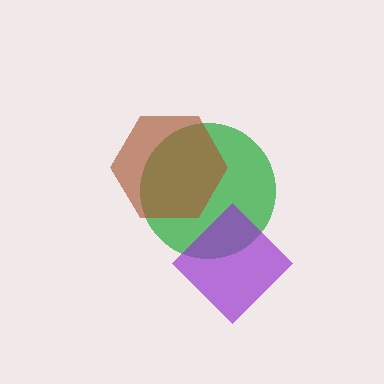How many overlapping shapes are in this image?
There are 3 overlapping shapes in the image.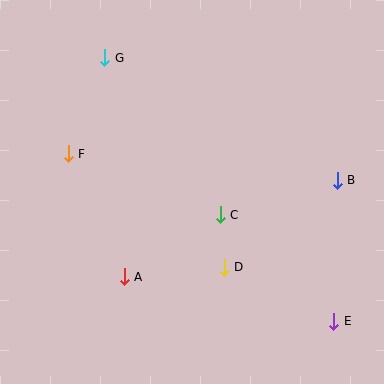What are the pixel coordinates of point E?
Point E is at (334, 321).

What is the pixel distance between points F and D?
The distance between F and D is 193 pixels.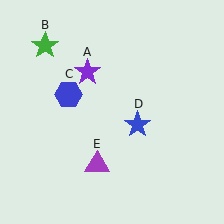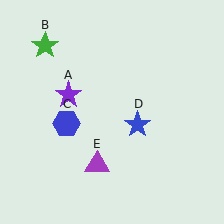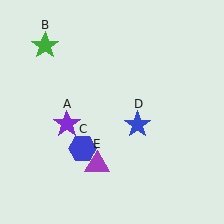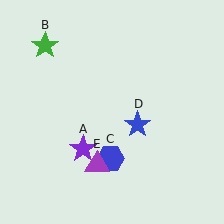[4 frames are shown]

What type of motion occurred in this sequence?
The purple star (object A), blue hexagon (object C) rotated counterclockwise around the center of the scene.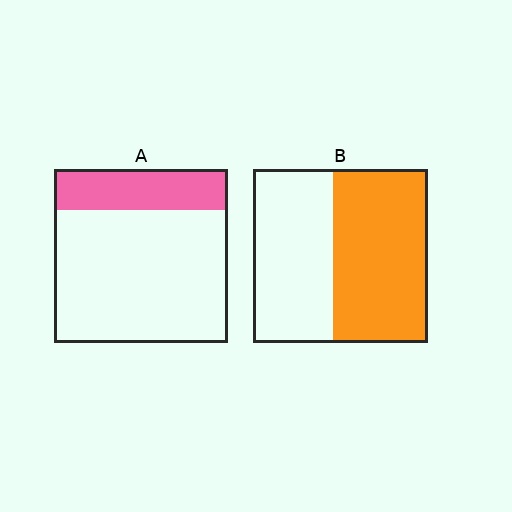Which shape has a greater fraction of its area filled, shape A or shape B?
Shape B.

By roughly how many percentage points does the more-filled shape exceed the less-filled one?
By roughly 30 percentage points (B over A).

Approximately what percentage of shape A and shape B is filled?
A is approximately 25% and B is approximately 55%.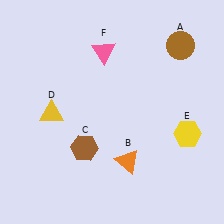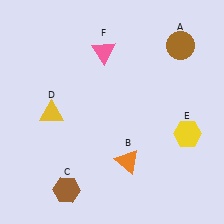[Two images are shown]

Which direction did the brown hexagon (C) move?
The brown hexagon (C) moved down.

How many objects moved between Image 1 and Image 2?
1 object moved between the two images.